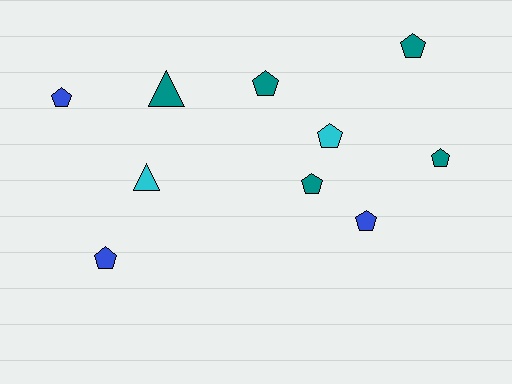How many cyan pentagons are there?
There is 1 cyan pentagon.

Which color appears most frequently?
Teal, with 5 objects.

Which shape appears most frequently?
Pentagon, with 8 objects.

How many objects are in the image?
There are 10 objects.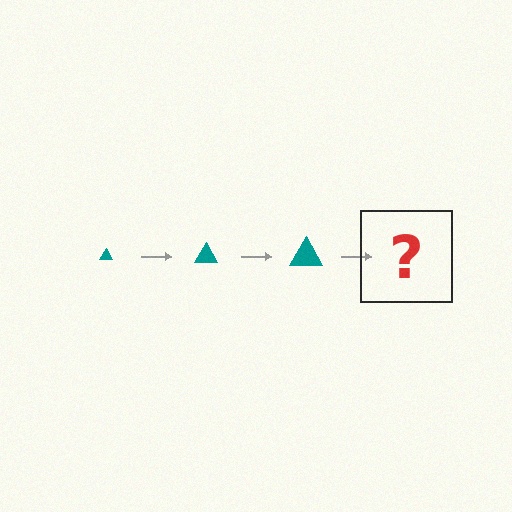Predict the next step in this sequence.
The next step is a teal triangle, larger than the previous one.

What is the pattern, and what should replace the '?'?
The pattern is that the triangle gets progressively larger each step. The '?' should be a teal triangle, larger than the previous one.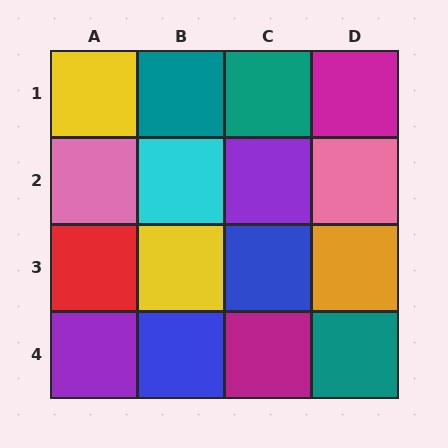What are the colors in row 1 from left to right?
Yellow, teal, teal, magenta.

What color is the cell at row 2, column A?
Pink.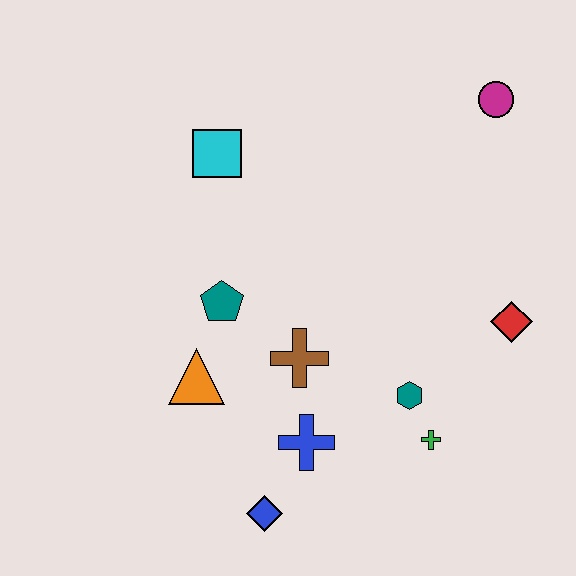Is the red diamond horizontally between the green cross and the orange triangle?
No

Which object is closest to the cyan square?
The teal pentagon is closest to the cyan square.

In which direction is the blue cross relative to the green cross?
The blue cross is to the left of the green cross.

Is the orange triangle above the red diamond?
No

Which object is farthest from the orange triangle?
The magenta circle is farthest from the orange triangle.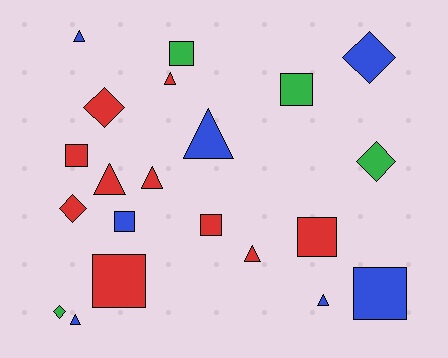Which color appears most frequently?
Red, with 10 objects.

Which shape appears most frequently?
Square, with 8 objects.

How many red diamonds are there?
There are 2 red diamonds.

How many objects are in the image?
There are 21 objects.